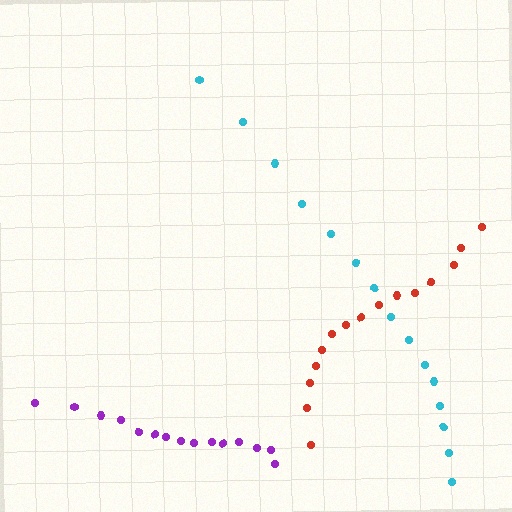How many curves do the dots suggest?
There are 3 distinct paths.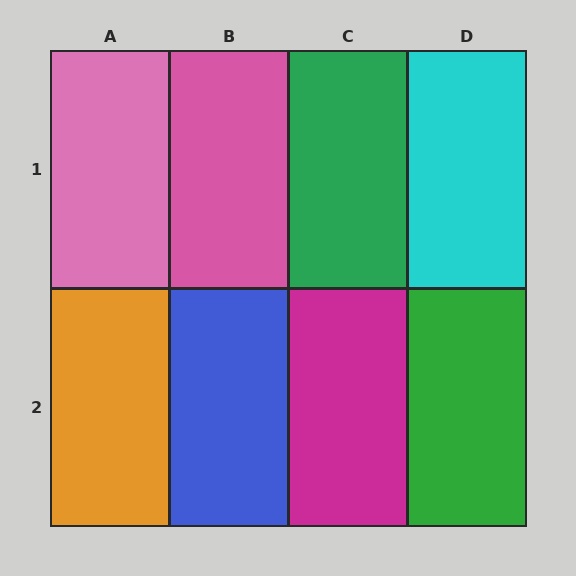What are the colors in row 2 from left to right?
Orange, blue, magenta, green.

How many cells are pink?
2 cells are pink.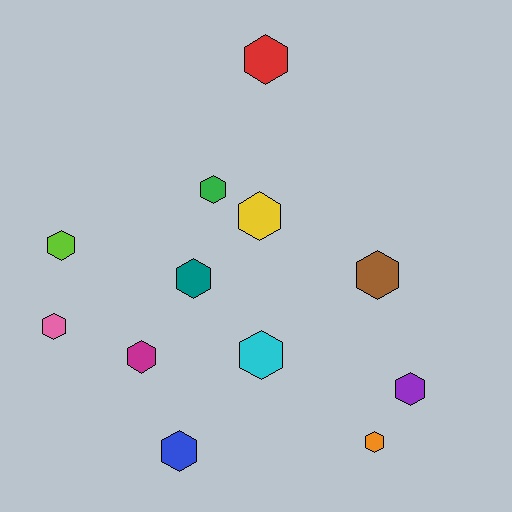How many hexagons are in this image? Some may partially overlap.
There are 12 hexagons.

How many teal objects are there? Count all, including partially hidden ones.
There is 1 teal object.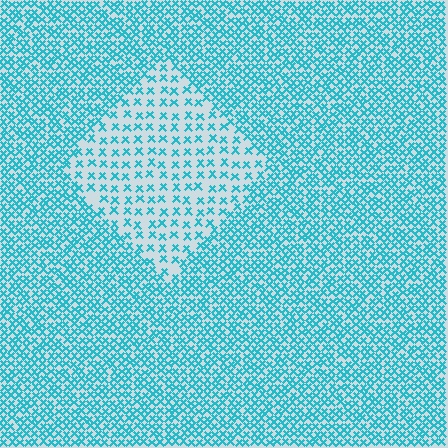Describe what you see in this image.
The image contains small cyan elements arranged at two different densities. A diamond-shaped region is visible where the elements are less densely packed than the surrounding area.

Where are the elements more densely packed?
The elements are more densely packed outside the diamond boundary.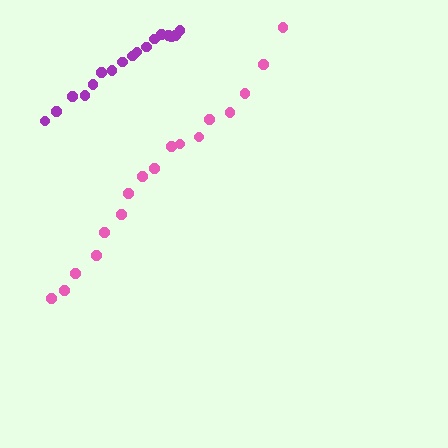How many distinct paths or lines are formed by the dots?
There are 2 distinct paths.